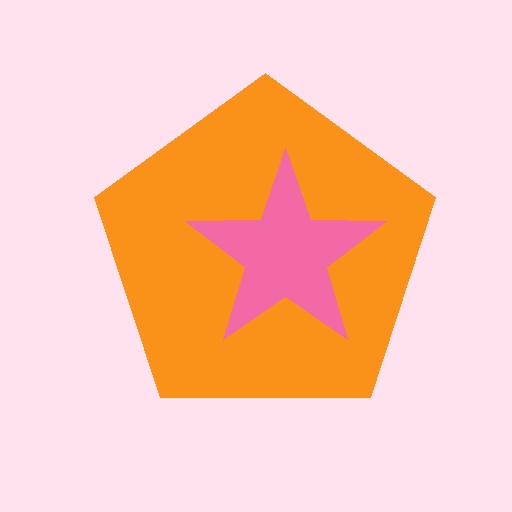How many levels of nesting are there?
2.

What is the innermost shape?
The pink star.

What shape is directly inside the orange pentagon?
The pink star.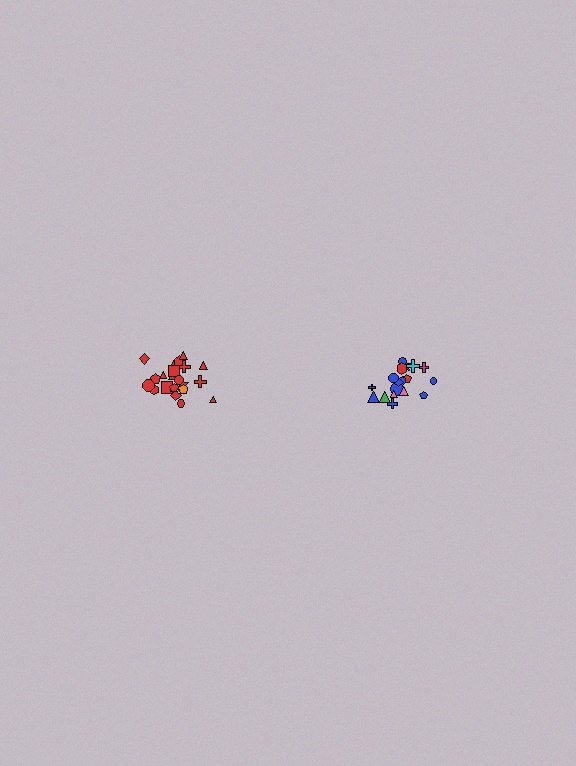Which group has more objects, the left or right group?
The left group.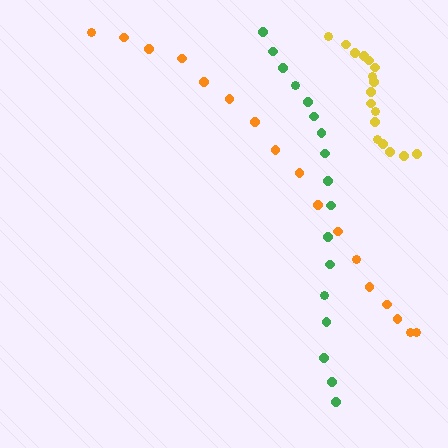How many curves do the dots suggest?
There are 3 distinct paths.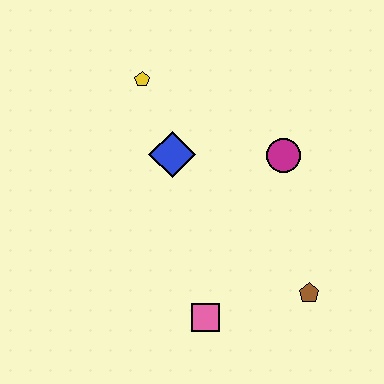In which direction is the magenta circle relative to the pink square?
The magenta circle is above the pink square.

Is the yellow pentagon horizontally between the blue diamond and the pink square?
No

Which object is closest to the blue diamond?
The yellow pentagon is closest to the blue diamond.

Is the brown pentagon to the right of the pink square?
Yes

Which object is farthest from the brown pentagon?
The yellow pentagon is farthest from the brown pentagon.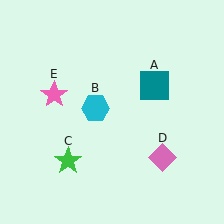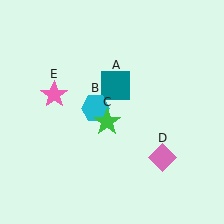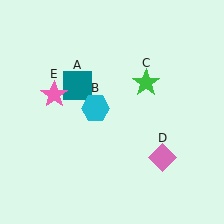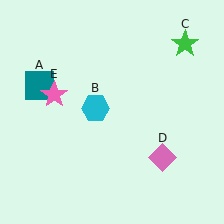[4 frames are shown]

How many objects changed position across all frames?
2 objects changed position: teal square (object A), green star (object C).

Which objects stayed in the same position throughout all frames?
Cyan hexagon (object B) and pink diamond (object D) and pink star (object E) remained stationary.